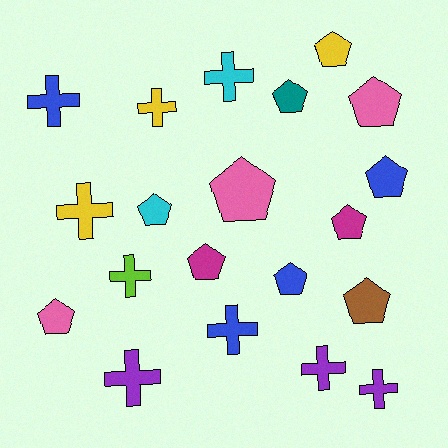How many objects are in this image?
There are 20 objects.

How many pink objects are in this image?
There are 3 pink objects.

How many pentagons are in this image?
There are 11 pentagons.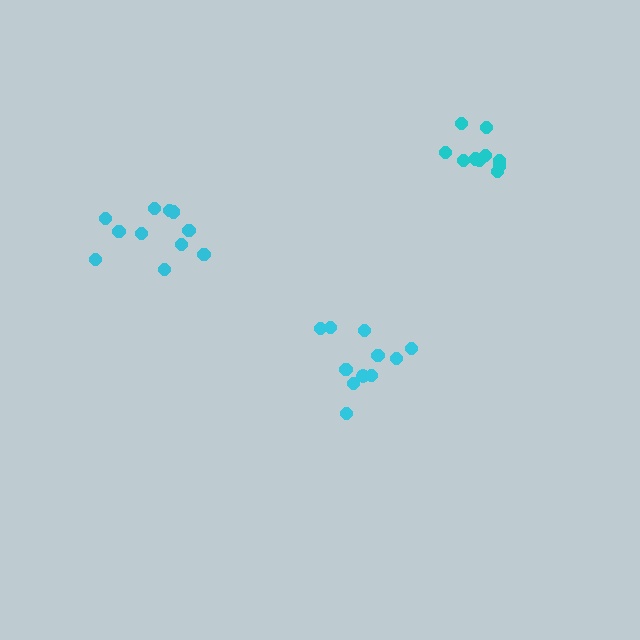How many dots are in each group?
Group 1: 11 dots, Group 2: 10 dots, Group 3: 11 dots (32 total).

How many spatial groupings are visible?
There are 3 spatial groupings.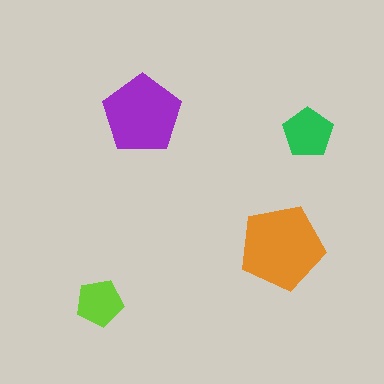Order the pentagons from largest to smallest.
the orange one, the purple one, the green one, the lime one.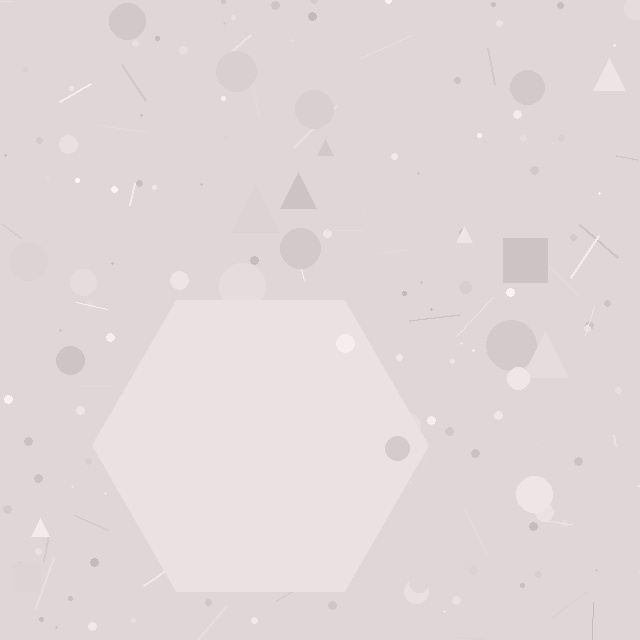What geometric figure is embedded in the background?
A hexagon is embedded in the background.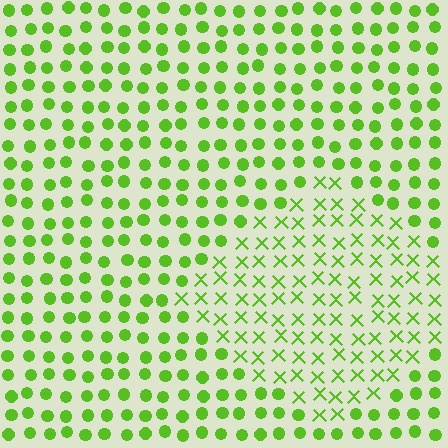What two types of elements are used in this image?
The image uses X marks inside the diamond region and circles outside it.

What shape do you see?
I see a diamond.